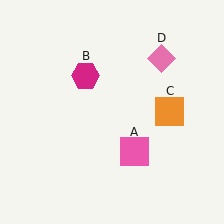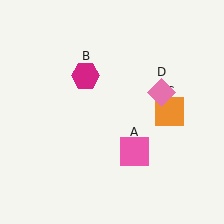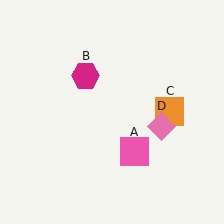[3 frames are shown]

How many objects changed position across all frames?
1 object changed position: pink diamond (object D).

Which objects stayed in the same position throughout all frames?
Pink square (object A) and magenta hexagon (object B) and orange square (object C) remained stationary.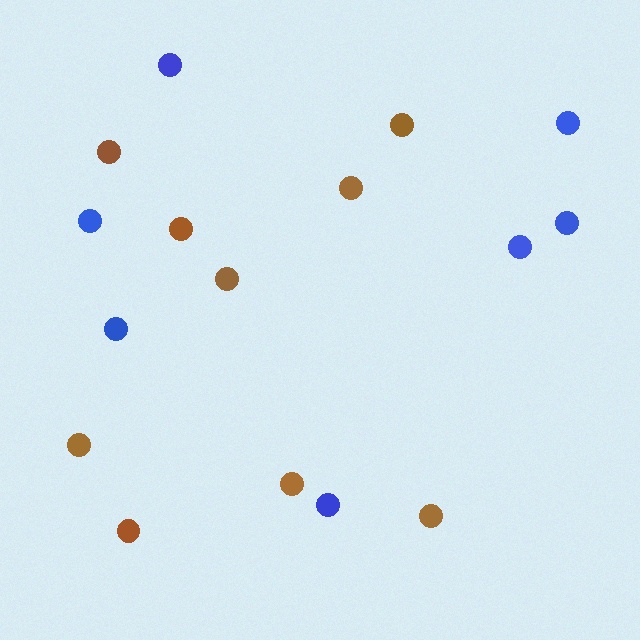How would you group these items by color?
There are 2 groups: one group of blue circles (7) and one group of brown circles (9).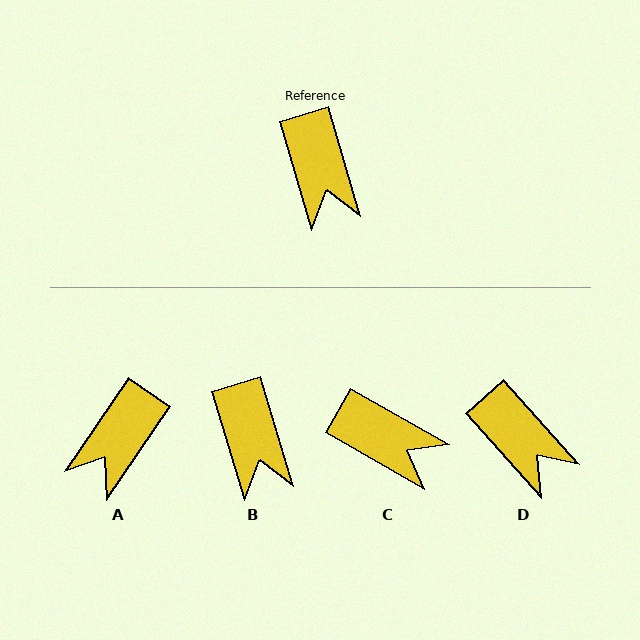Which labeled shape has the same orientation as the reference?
B.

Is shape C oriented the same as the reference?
No, it is off by about 44 degrees.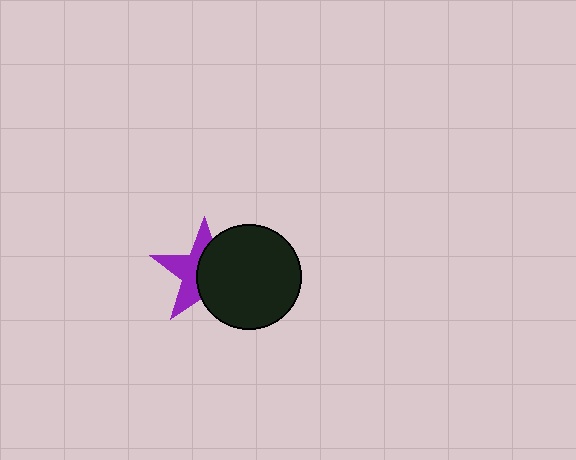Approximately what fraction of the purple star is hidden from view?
Roughly 54% of the purple star is hidden behind the black circle.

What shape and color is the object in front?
The object in front is a black circle.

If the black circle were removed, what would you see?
You would see the complete purple star.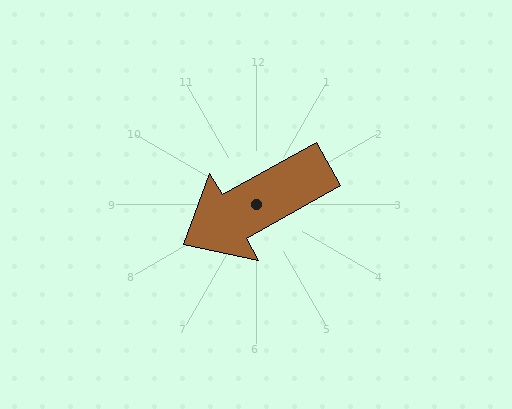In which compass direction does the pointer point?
Southwest.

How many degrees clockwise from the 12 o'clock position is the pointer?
Approximately 241 degrees.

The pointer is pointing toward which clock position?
Roughly 8 o'clock.